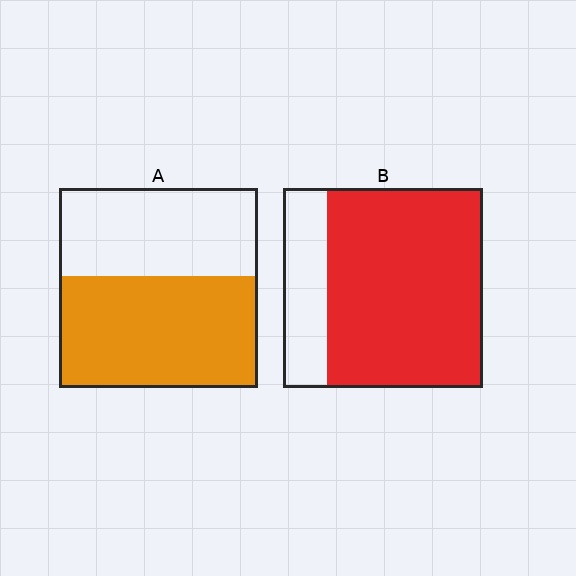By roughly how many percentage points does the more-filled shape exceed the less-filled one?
By roughly 20 percentage points (B over A).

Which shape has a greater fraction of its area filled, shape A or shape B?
Shape B.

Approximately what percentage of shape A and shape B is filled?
A is approximately 55% and B is approximately 80%.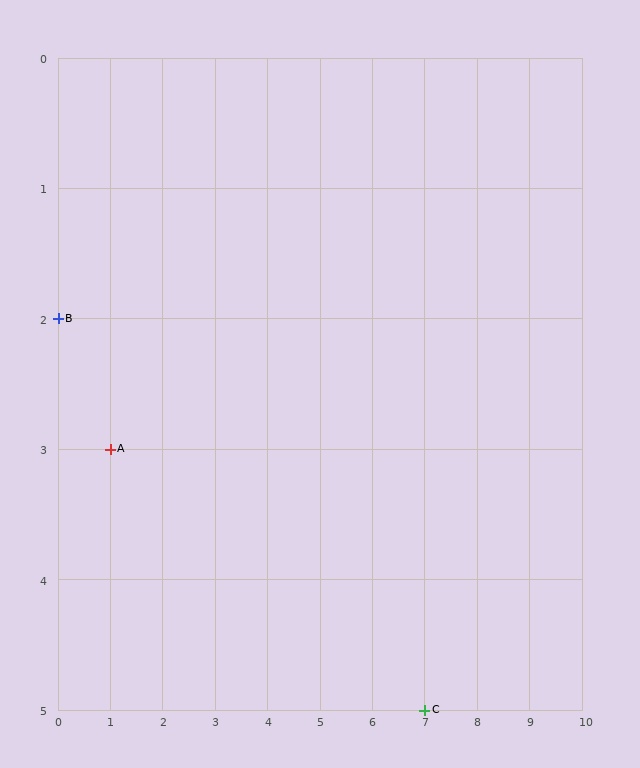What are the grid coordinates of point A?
Point A is at grid coordinates (1, 3).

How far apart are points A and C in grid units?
Points A and C are 6 columns and 2 rows apart (about 6.3 grid units diagonally).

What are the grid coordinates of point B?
Point B is at grid coordinates (0, 2).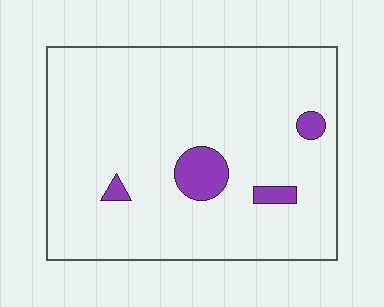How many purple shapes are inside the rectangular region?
4.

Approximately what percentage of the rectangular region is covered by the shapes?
Approximately 5%.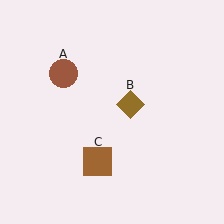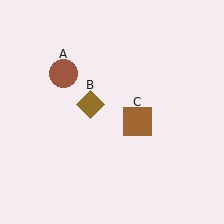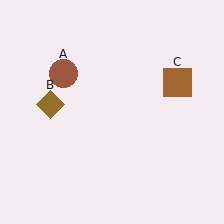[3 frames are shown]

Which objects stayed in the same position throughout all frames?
Brown circle (object A) remained stationary.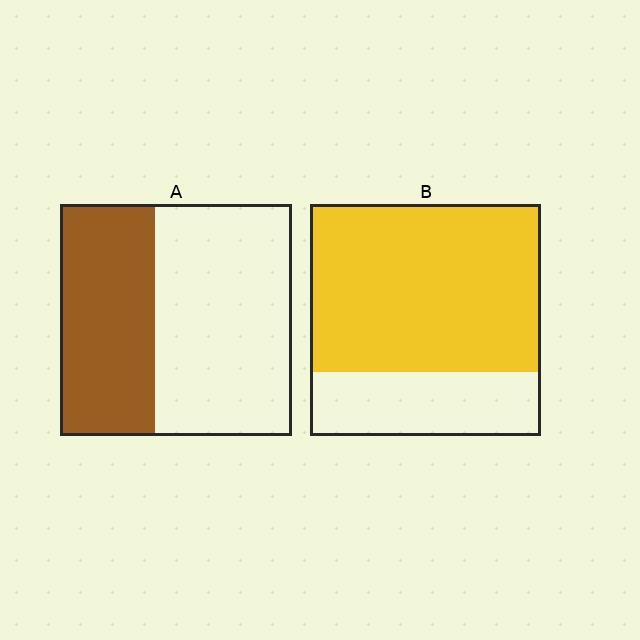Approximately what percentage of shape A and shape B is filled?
A is approximately 40% and B is approximately 70%.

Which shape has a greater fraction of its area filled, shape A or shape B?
Shape B.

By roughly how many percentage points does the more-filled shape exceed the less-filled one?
By roughly 30 percentage points (B over A).